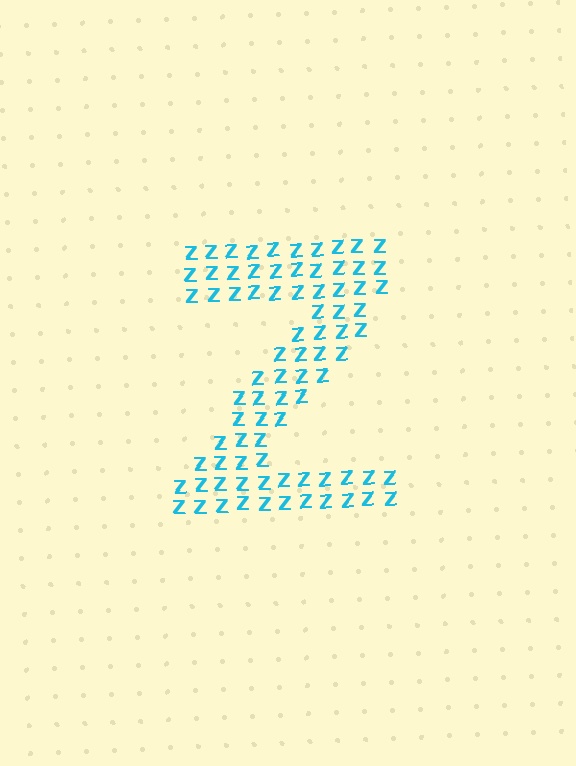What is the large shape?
The large shape is the letter Z.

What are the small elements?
The small elements are letter Z's.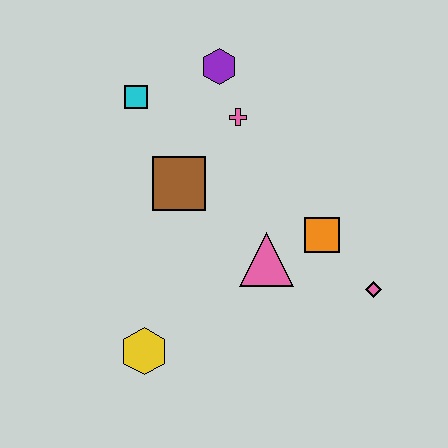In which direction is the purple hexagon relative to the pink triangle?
The purple hexagon is above the pink triangle.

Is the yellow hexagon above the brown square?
No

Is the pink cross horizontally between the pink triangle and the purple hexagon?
Yes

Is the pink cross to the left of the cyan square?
No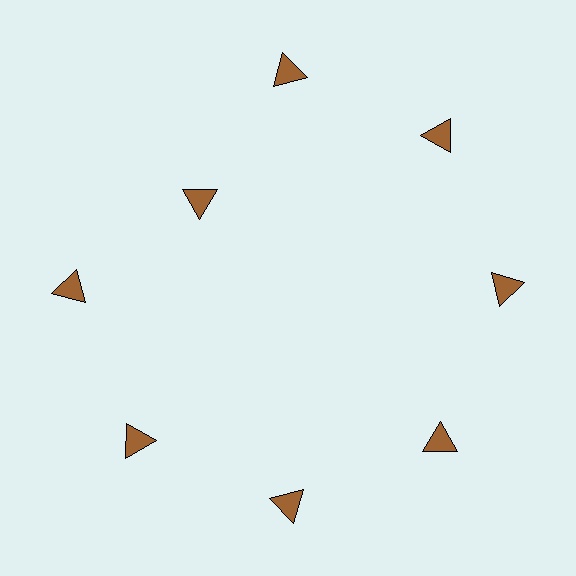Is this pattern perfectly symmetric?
No. The 8 brown triangles are arranged in a ring, but one element near the 10 o'clock position is pulled inward toward the center, breaking the 8-fold rotational symmetry.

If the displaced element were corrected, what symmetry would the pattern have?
It would have 8-fold rotational symmetry — the pattern would map onto itself every 45 degrees.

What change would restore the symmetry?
The symmetry would be restored by moving it outward, back onto the ring so that all 8 triangles sit at equal angles and equal distance from the center.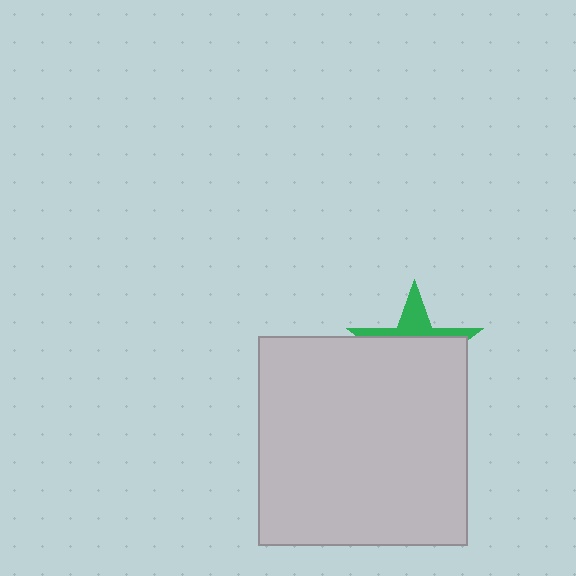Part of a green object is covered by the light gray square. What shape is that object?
It is a star.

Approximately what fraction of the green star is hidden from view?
Roughly 69% of the green star is hidden behind the light gray square.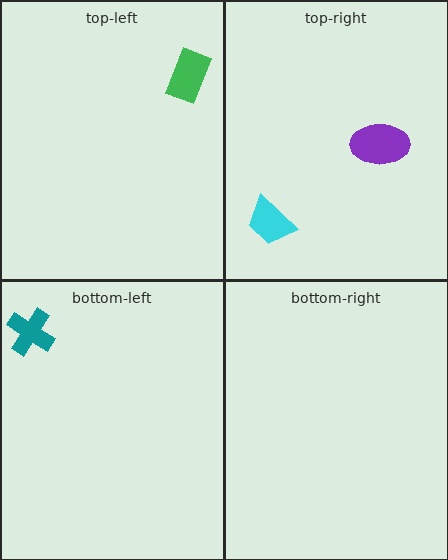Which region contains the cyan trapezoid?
The top-right region.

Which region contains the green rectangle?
The top-left region.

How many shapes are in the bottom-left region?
1.